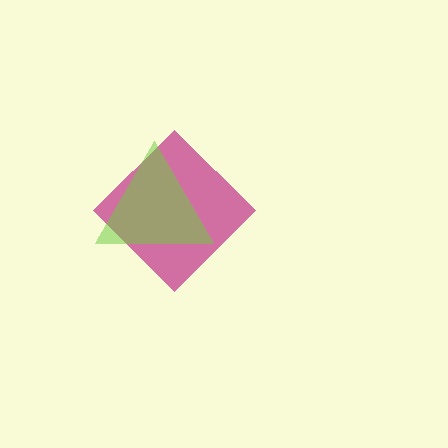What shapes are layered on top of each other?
The layered shapes are: a magenta diamond, a lime triangle.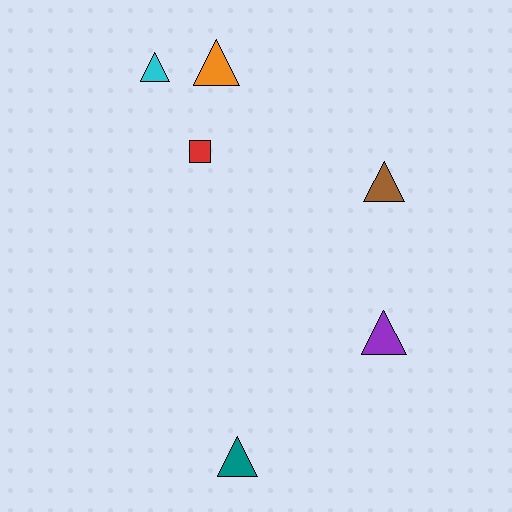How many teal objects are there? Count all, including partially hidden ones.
There is 1 teal object.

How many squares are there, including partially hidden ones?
There is 1 square.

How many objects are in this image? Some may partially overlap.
There are 6 objects.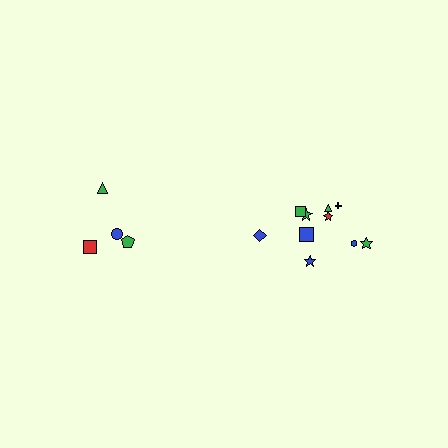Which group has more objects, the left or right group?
The right group.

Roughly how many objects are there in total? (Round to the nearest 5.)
Roughly 15 objects in total.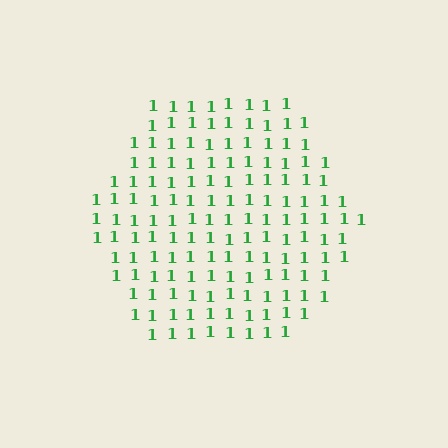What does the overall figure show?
The overall figure shows a hexagon.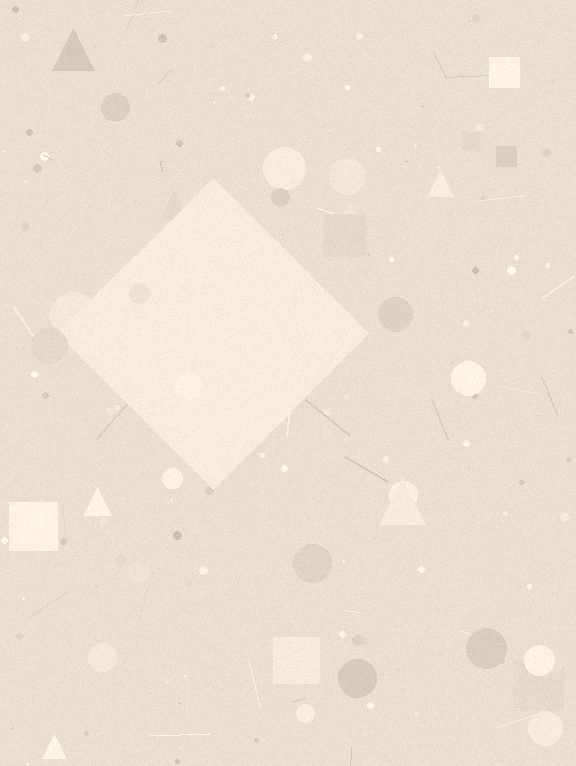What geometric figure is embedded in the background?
A diamond is embedded in the background.